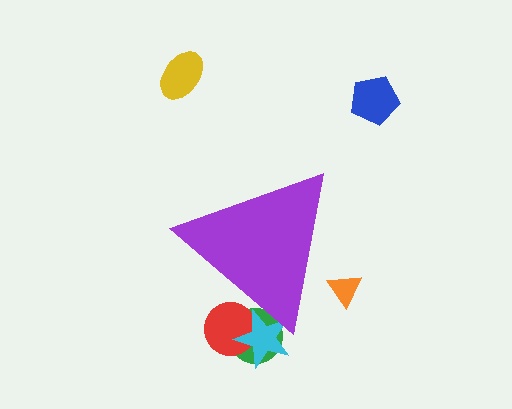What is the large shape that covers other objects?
A purple triangle.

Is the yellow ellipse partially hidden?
No, the yellow ellipse is fully visible.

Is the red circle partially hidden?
Yes, the red circle is partially hidden behind the purple triangle.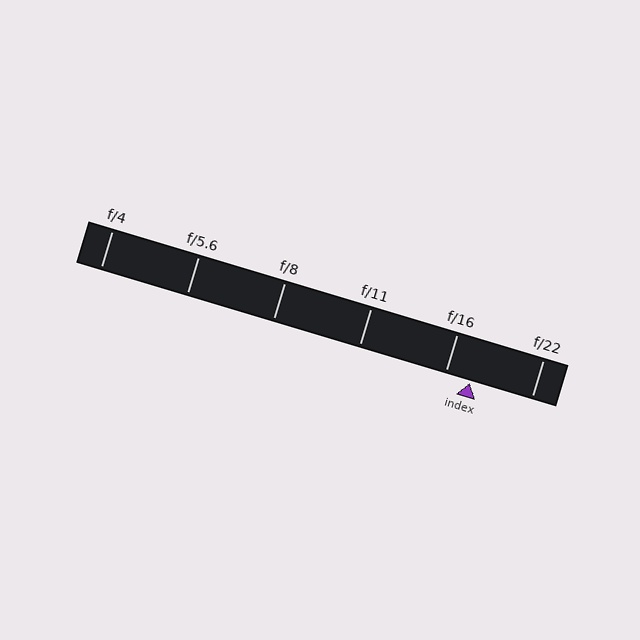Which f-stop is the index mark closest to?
The index mark is closest to f/16.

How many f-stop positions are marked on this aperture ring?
There are 6 f-stop positions marked.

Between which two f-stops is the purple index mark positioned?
The index mark is between f/16 and f/22.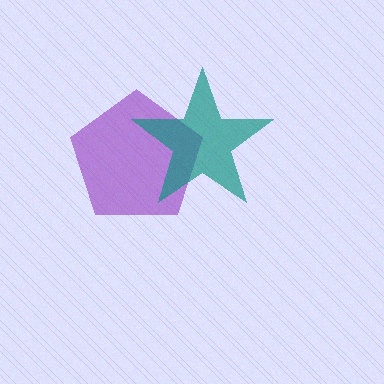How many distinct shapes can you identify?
There are 2 distinct shapes: a purple pentagon, a teal star.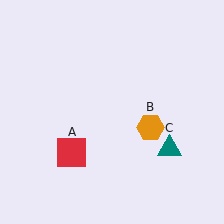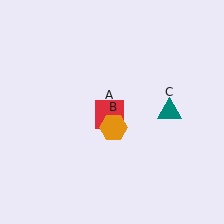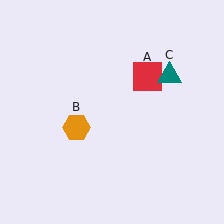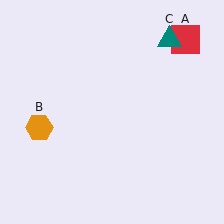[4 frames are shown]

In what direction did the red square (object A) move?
The red square (object A) moved up and to the right.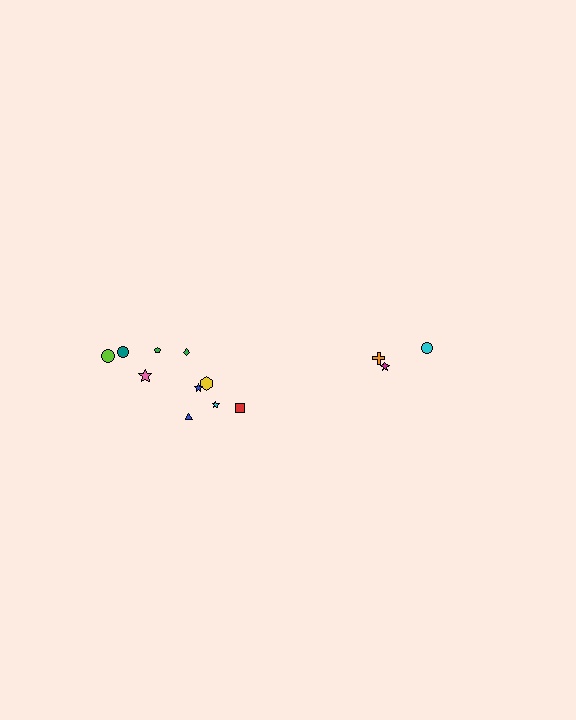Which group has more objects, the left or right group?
The left group.